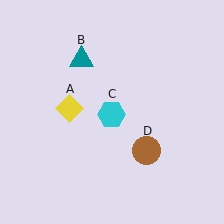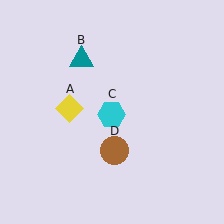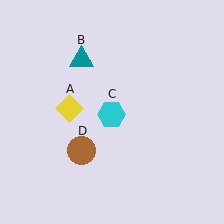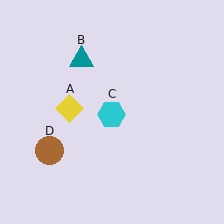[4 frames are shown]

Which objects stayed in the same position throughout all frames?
Yellow diamond (object A) and teal triangle (object B) and cyan hexagon (object C) remained stationary.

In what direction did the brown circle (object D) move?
The brown circle (object D) moved left.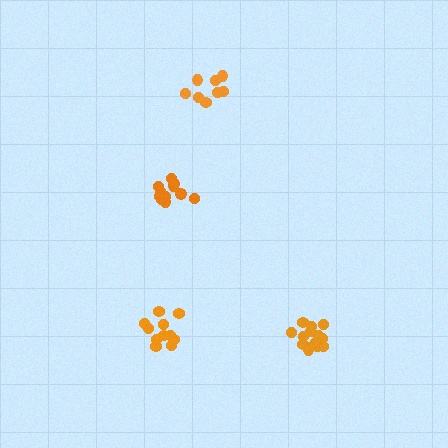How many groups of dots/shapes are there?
There are 4 groups.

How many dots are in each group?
Group 1: 14 dots, Group 2: 8 dots, Group 3: 12 dots, Group 4: 11 dots (45 total).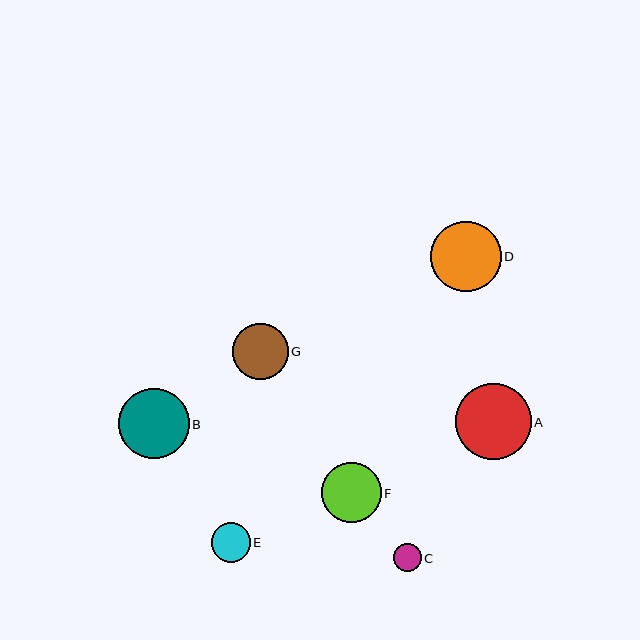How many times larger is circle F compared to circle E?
Circle F is approximately 1.5 times the size of circle E.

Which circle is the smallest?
Circle C is the smallest with a size of approximately 28 pixels.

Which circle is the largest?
Circle A is the largest with a size of approximately 76 pixels.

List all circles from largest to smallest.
From largest to smallest: A, D, B, F, G, E, C.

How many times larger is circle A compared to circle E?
Circle A is approximately 1.9 times the size of circle E.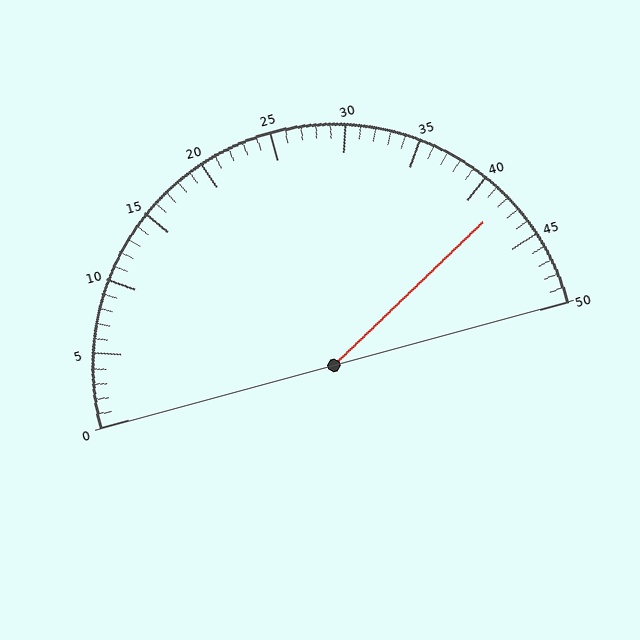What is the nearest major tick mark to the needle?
The nearest major tick mark is 40.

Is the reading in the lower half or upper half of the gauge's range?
The reading is in the upper half of the range (0 to 50).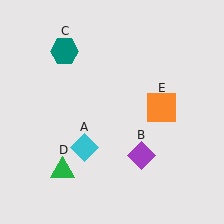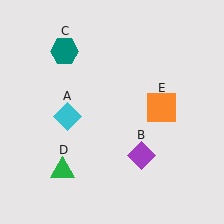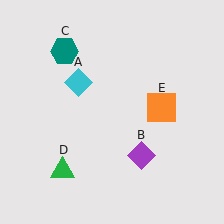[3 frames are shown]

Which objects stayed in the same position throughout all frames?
Purple diamond (object B) and teal hexagon (object C) and green triangle (object D) and orange square (object E) remained stationary.